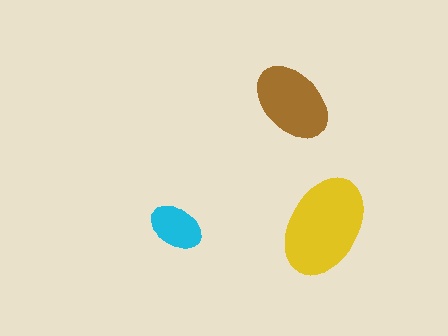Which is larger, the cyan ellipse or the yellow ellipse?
The yellow one.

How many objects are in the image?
There are 3 objects in the image.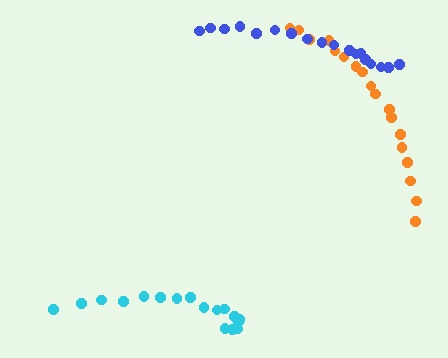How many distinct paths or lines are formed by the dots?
There are 3 distinct paths.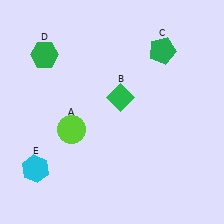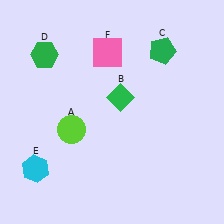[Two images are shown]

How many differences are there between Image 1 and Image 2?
There is 1 difference between the two images.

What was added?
A pink square (F) was added in Image 2.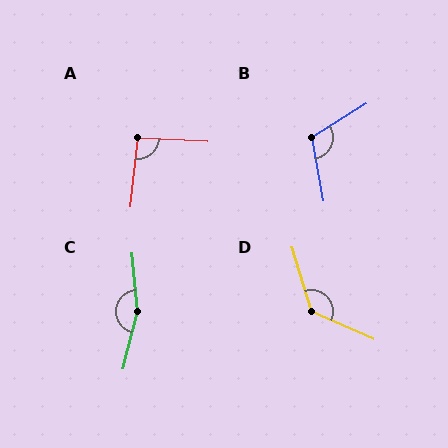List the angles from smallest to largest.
A (93°), B (112°), D (131°), C (161°).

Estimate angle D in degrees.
Approximately 131 degrees.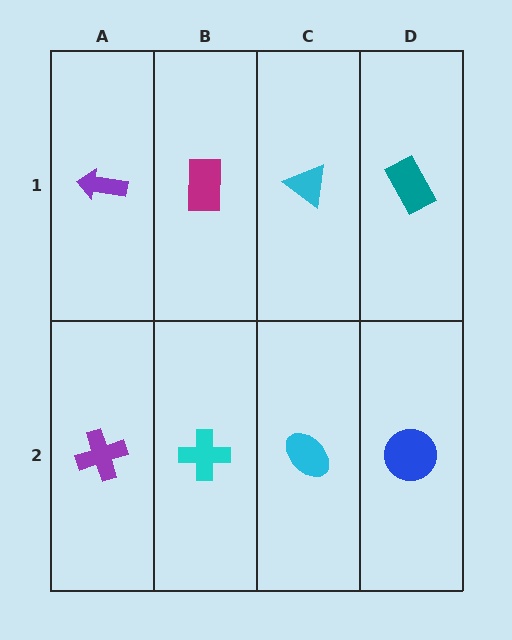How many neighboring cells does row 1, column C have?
3.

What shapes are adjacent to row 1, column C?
A cyan ellipse (row 2, column C), a magenta rectangle (row 1, column B), a teal rectangle (row 1, column D).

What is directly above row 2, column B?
A magenta rectangle.